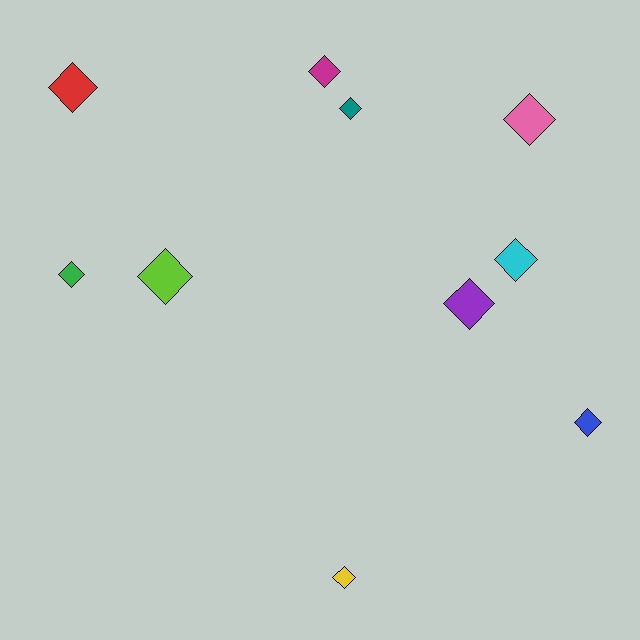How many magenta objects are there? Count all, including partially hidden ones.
There is 1 magenta object.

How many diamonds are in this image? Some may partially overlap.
There are 10 diamonds.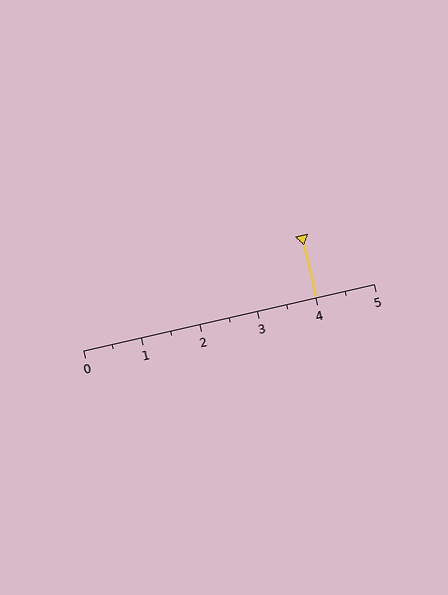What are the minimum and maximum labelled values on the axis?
The axis runs from 0 to 5.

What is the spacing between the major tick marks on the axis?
The major ticks are spaced 1 apart.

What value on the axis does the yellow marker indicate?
The marker indicates approximately 4.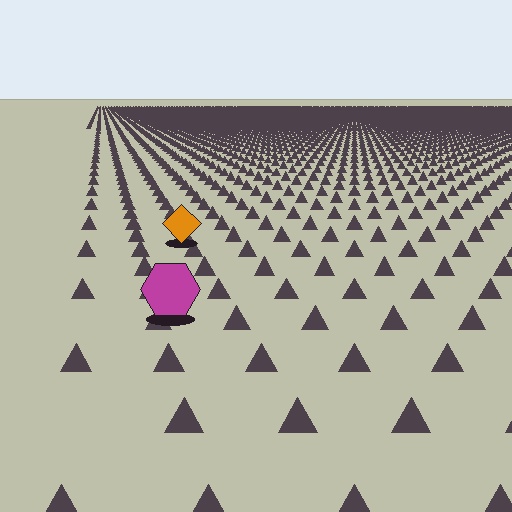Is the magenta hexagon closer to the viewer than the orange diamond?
Yes. The magenta hexagon is closer — you can tell from the texture gradient: the ground texture is coarser near it.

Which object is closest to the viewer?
The magenta hexagon is closest. The texture marks near it are larger and more spread out.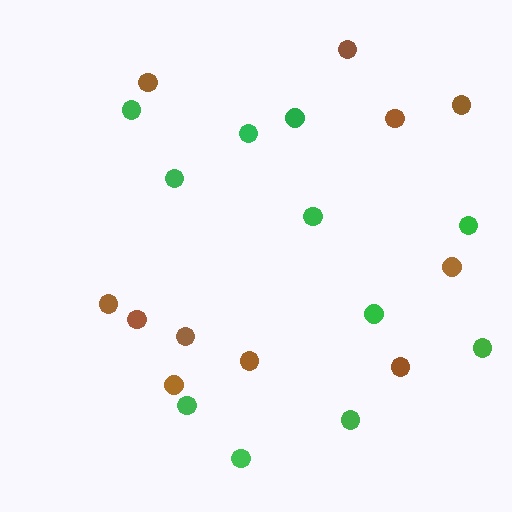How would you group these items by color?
There are 2 groups: one group of green circles (11) and one group of brown circles (11).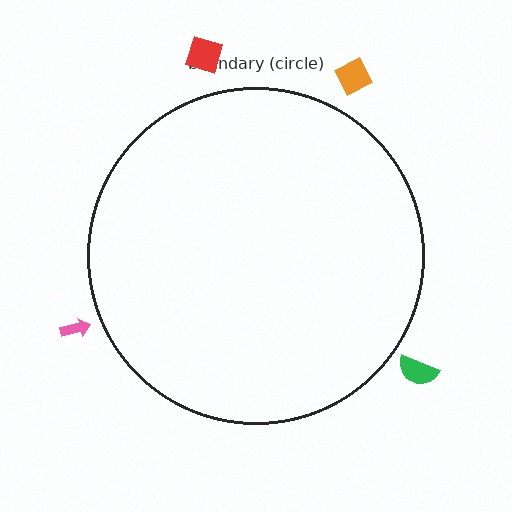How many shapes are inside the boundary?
0 inside, 4 outside.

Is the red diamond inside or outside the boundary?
Outside.